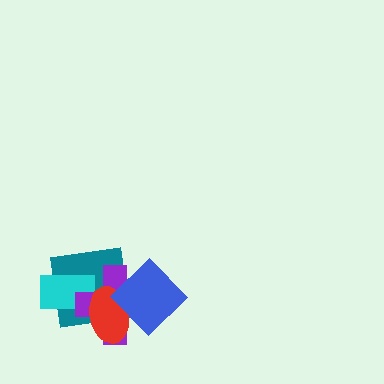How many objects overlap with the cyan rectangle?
3 objects overlap with the cyan rectangle.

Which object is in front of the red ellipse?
The blue diamond is in front of the red ellipse.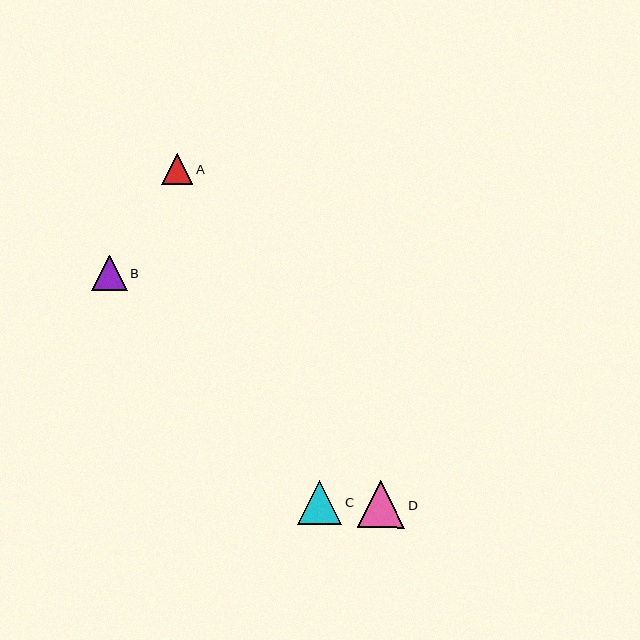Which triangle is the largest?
Triangle D is the largest with a size of approximately 48 pixels.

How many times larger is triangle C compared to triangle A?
Triangle C is approximately 1.4 times the size of triangle A.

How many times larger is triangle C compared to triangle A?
Triangle C is approximately 1.4 times the size of triangle A.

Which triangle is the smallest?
Triangle A is the smallest with a size of approximately 31 pixels.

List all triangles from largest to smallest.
From largest to smallest: D, C, B, A.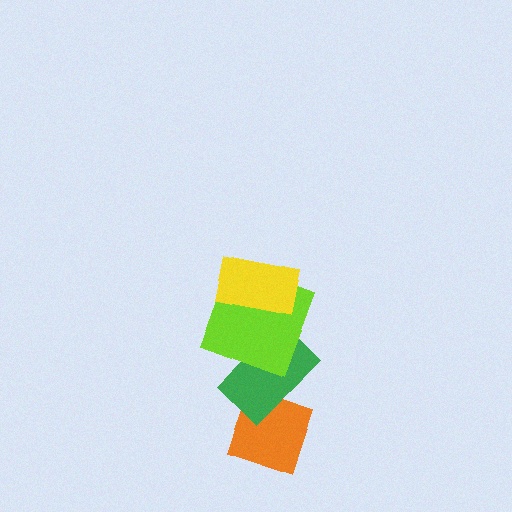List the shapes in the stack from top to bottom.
From top to bottom: the yellow rectangle, the lime square, the green rectangle, the orange diamond.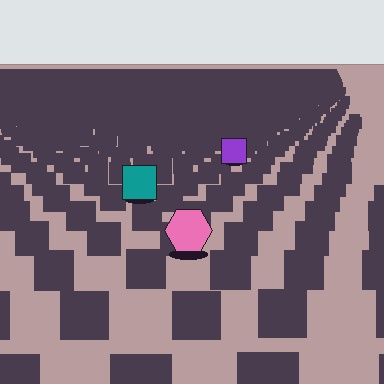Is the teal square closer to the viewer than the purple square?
Yes. The teal square is closer — you can tell from the texture gradient: the ground texture is coarser near it.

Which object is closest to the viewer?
The pink hexagon is closest. The texture marks near it are larger and more spread out.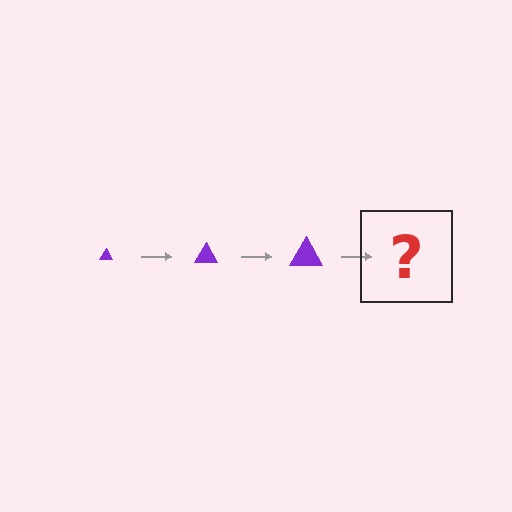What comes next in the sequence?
The next element should be a purple triangle, larger than the previous one.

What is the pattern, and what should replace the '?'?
The pattern is that the triangle gets progressively larger each step. The '?' should be a purple triangle, larger than the previous one.